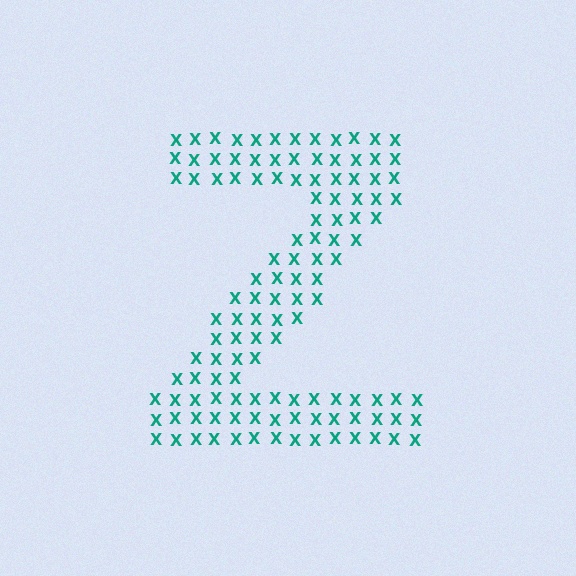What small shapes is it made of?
It is made of small letter X's.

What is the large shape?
The large shape is the letter Z.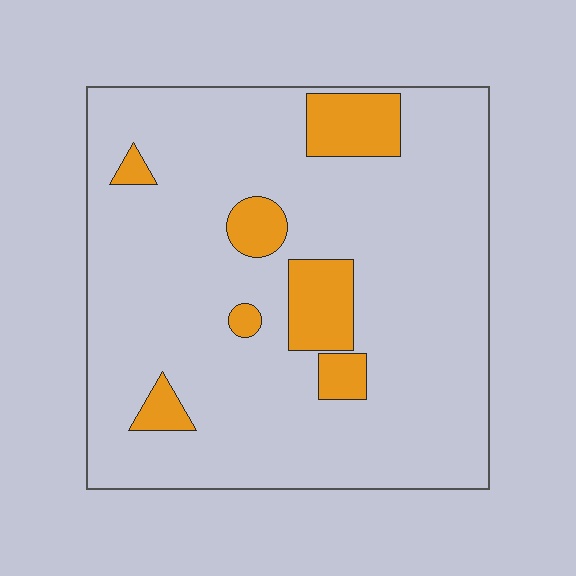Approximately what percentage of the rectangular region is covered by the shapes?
Approximately 15%.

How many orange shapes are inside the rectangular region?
7.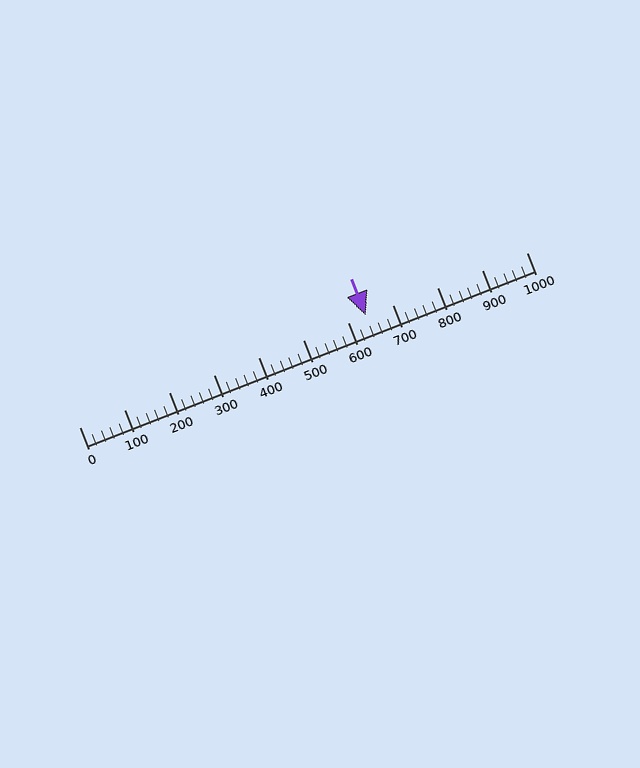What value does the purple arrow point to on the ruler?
The purple arrow points to approximately 640.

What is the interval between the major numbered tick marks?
The major tick marks are spaced 100 units apart.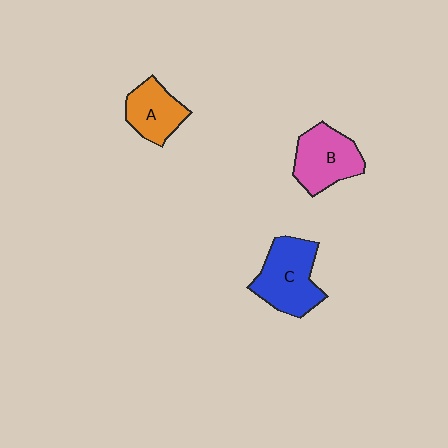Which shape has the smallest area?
Shape A (orange).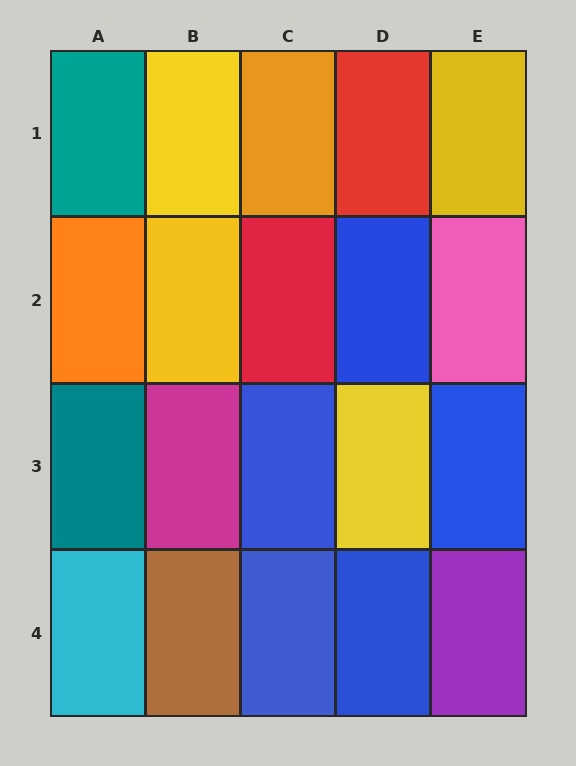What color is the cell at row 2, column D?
Blue.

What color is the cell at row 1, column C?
Orange.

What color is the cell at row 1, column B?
Yellow.